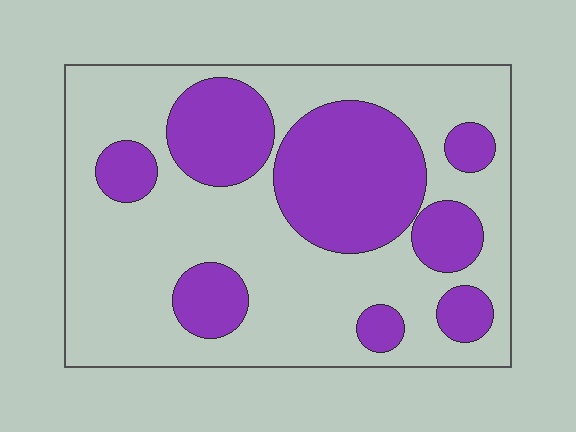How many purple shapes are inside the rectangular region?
8.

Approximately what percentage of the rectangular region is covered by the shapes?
Approximately 35%.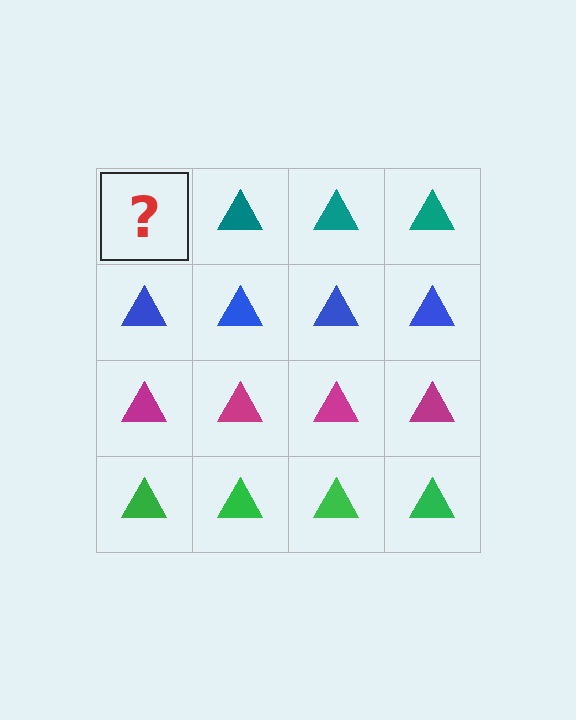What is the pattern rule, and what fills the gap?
The rule is that each row has a consistent color. The gap should be filled with a teal triangle.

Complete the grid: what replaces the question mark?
The question mark should be replaced with a teal triangle.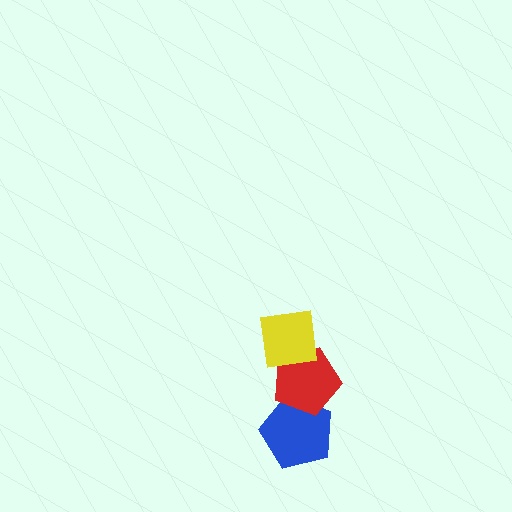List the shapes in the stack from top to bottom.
From top to bottom: the yellow square, the red pentagon, the blue pentagon.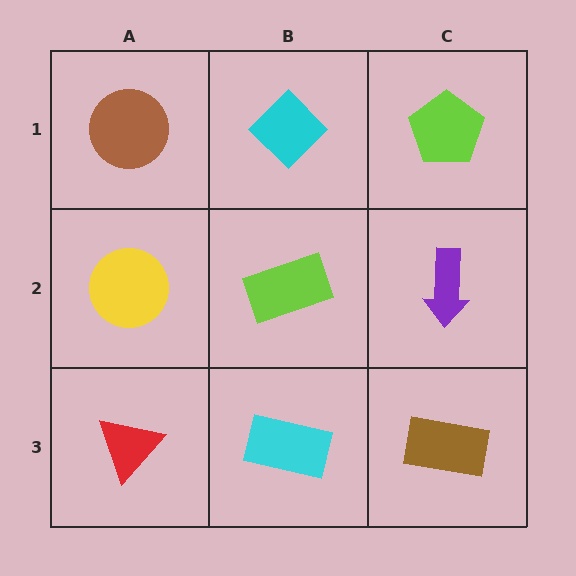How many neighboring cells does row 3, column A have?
2.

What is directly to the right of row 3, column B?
A brown rectangle.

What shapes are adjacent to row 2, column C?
A lime pentagon (row 1, column C), a brown rectangle (row 3, column C), a lime rectangle (row 2, column B).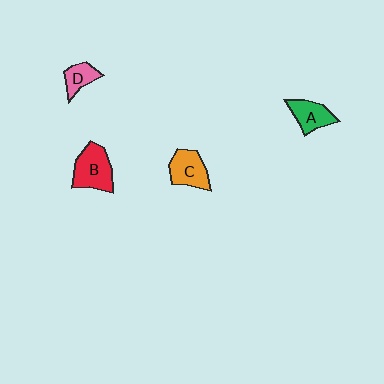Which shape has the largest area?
Shape B (red).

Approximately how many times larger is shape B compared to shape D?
Approximately 1.9 times.